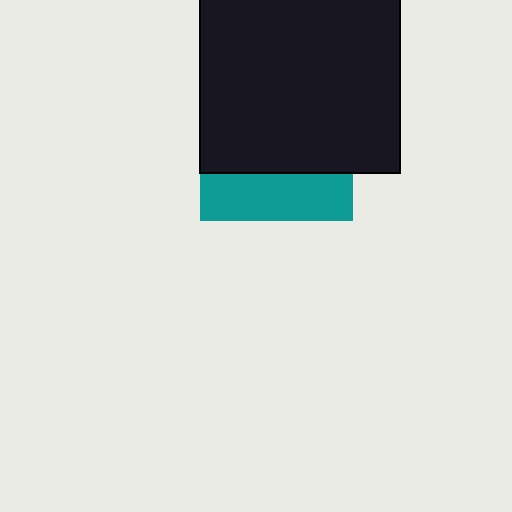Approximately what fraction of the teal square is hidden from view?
Roughly 68% of the teal square is hidden behind the black square.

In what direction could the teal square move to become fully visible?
The teal square could move down. That would shift it out from behind the black square entirely.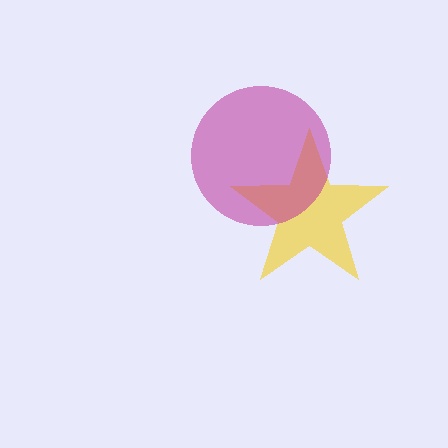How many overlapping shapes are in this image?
There are 2 overlapping shapes in the image.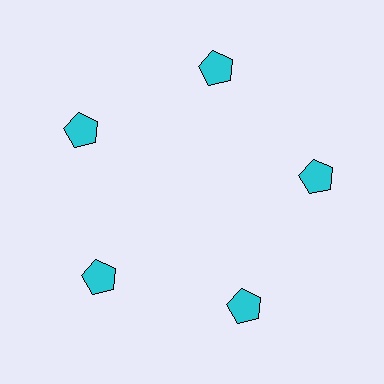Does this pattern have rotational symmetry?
Yes, this pattern has 5-fold rotational symmetry. It looks the same after rotating 72 degrees around the center.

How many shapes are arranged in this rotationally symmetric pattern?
There are 5 shapes, arranged in 5 groups of 1.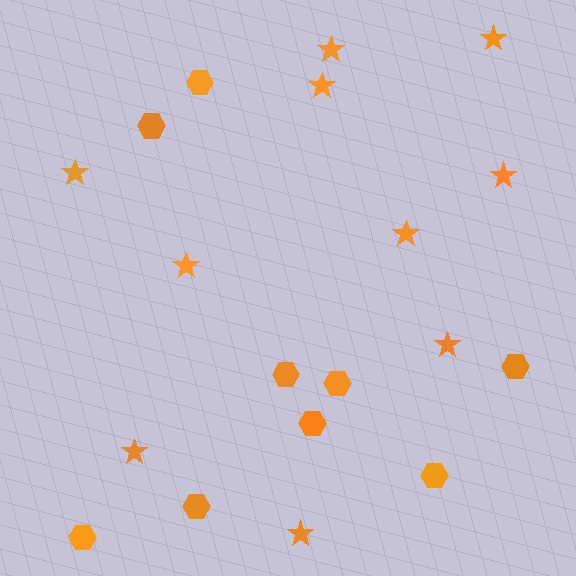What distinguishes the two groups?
There are 2 groups: one group of hexagons (9) and one group of stars (10).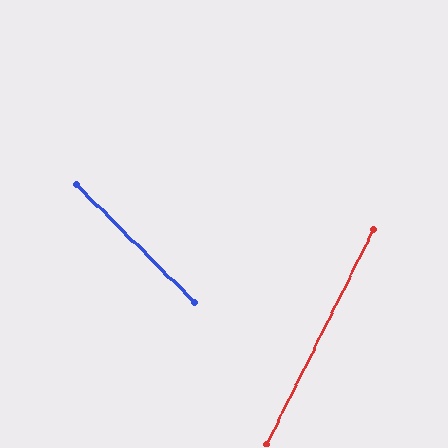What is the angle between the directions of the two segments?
Approximately 72 degrees.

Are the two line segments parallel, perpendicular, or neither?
Neither parallel nor perpendicular — they differ by about 72°.